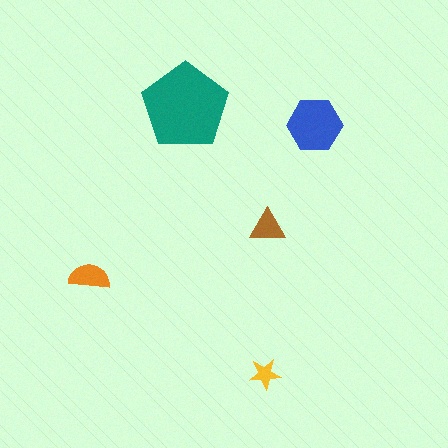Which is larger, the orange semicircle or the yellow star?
The orange semicircle.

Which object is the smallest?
The yellow star.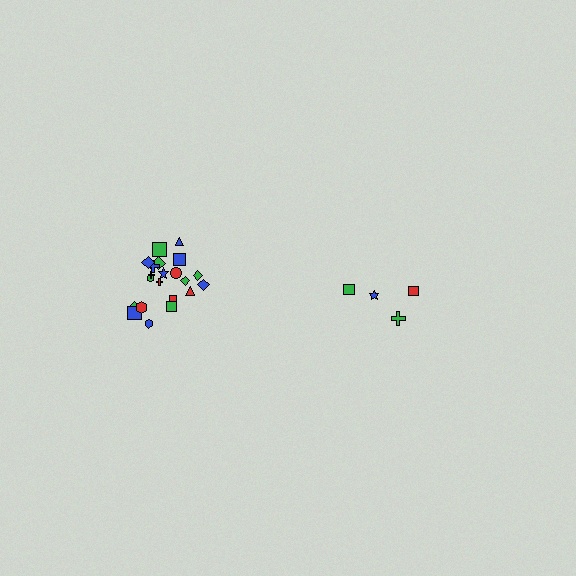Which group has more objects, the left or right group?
The left group.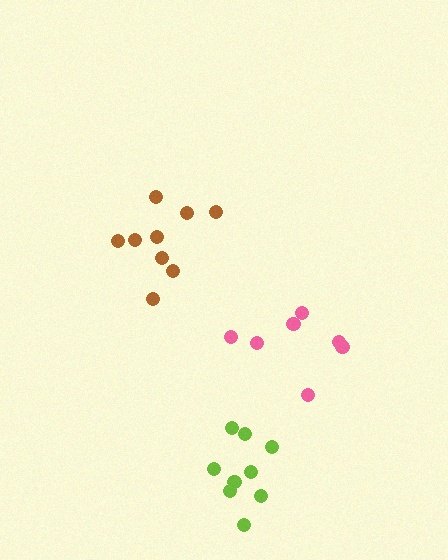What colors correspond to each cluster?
The clusters are colored: lime, pink, brown.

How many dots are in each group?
Group 1: 9 dots, Group 2: 7 dots, Group 3: 9 dots (25 total).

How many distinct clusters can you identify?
There are 3 distinct clusters.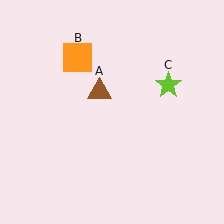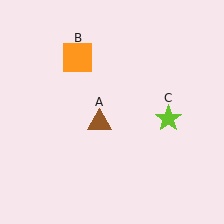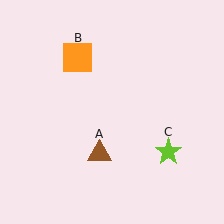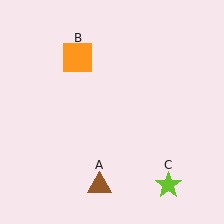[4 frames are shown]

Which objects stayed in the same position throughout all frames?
Orange square (object B) remained stationary.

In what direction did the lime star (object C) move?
The lime star (object C) moved down.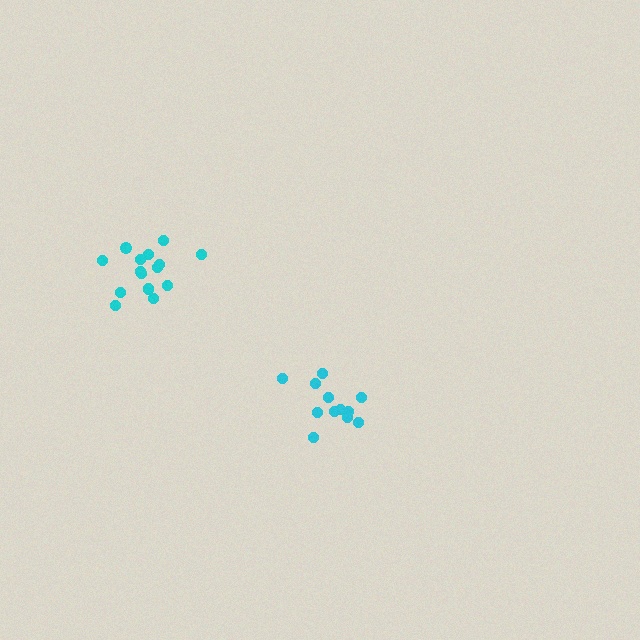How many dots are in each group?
Group 1: 12 dots, Group 2: 16 dots (28 total).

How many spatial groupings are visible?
There are 2 spatial groupings.